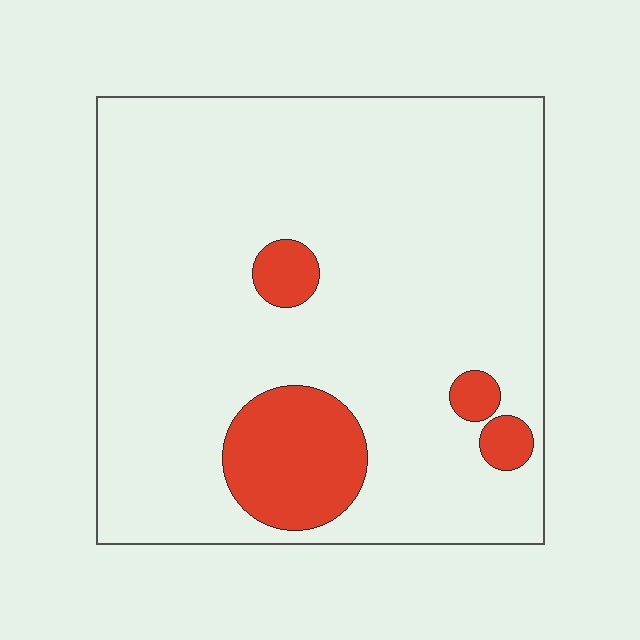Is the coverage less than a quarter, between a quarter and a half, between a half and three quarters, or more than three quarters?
Less than a quarter.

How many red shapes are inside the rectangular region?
4.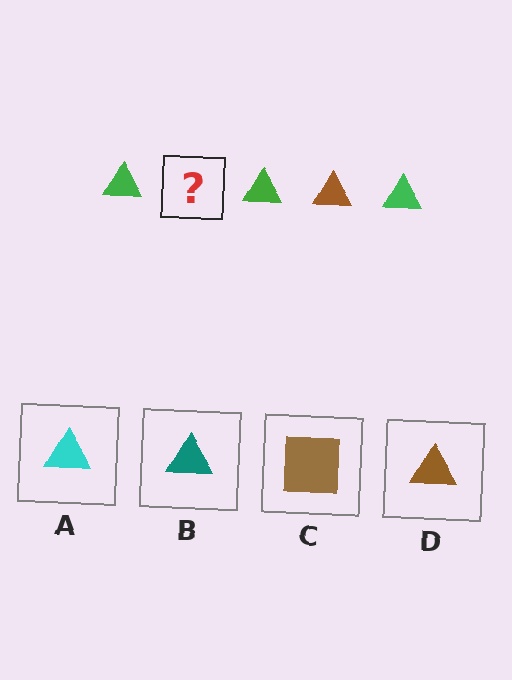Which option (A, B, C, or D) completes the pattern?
D.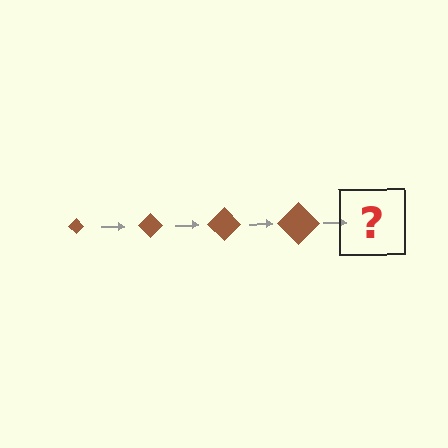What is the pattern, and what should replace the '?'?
The pattern is that the diamond gets progressively larger each step. The '?' should be a brown diamond, larger than the previous one.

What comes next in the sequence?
The next element should be a brown diamond, larger than the previous one.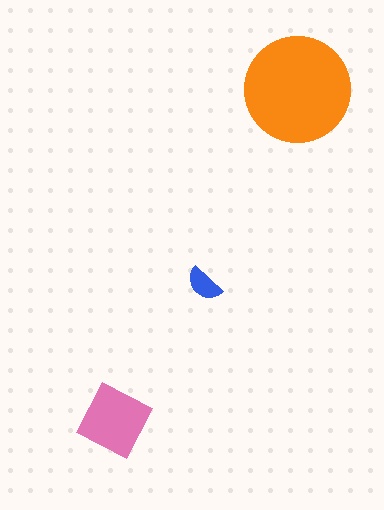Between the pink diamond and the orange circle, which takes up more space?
The orange circle.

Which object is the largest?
The orange circle.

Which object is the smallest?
The blue semicircle.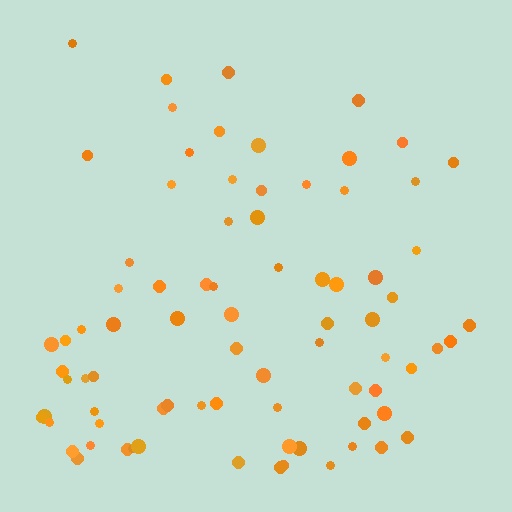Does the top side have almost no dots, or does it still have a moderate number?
Still a moderate number, just noticeably fewer than the bottom.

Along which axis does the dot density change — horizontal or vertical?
Vertical.